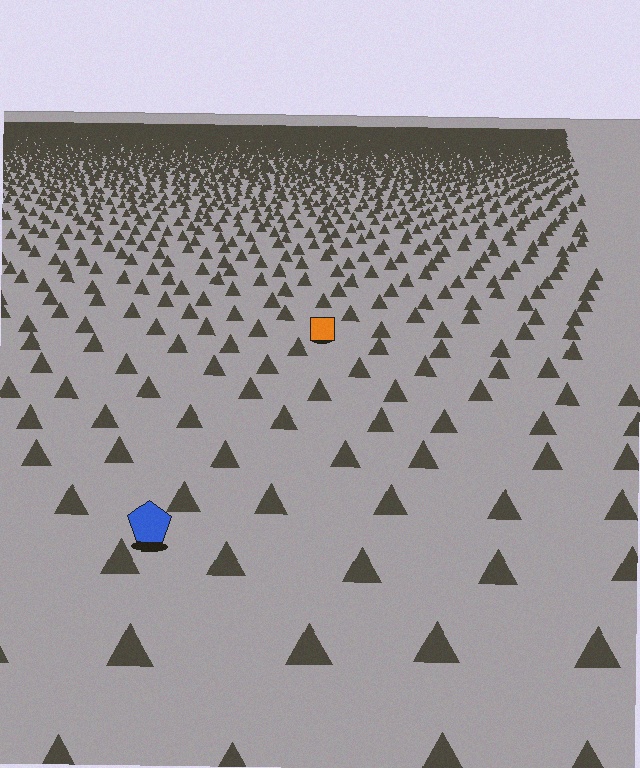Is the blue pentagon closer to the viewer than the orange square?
Yes. The blue pentagon is closer — you can tell from the texture gradient: the ground texture is coarser near it.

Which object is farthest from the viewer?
The orange square is farthest from the viewer. It appears smaller and the ground texture around it is denser.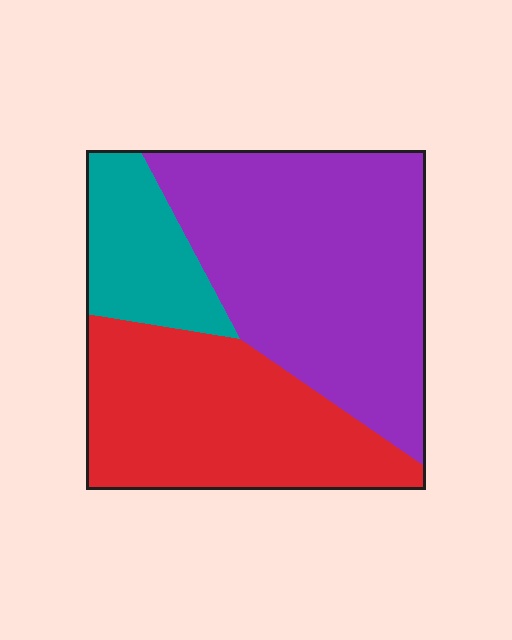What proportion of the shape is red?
Red covers about 35% of the shape.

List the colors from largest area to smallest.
From largest to smallest: purple, red, teal.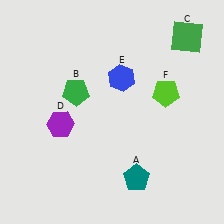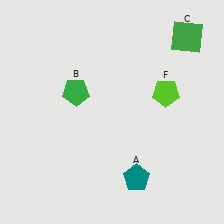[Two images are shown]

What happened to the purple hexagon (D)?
The purple hexagon (D) was removed in Image 2. It was in the bottom-left area of Image 1.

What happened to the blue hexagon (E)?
The blue hexagon (E) was removed in Image 2. It was in the top-right area of Image 1.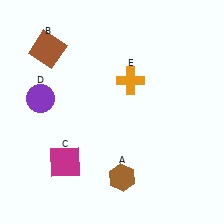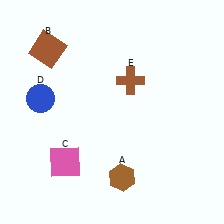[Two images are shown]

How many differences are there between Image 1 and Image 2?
There are 3 differences between the two images.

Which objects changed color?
C changed from magenta to pink. D changed from purple to blue. E changed from orange to brown.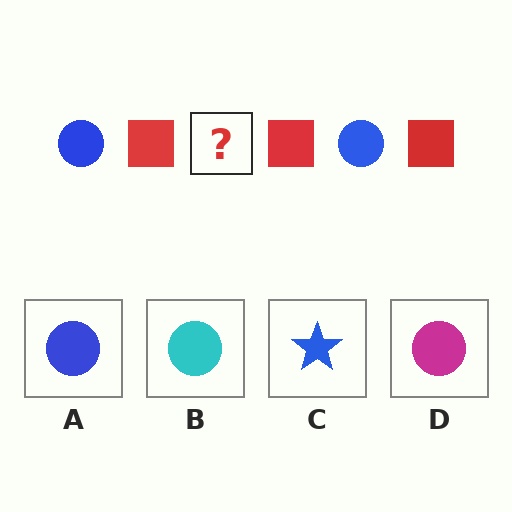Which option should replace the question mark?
Option A.